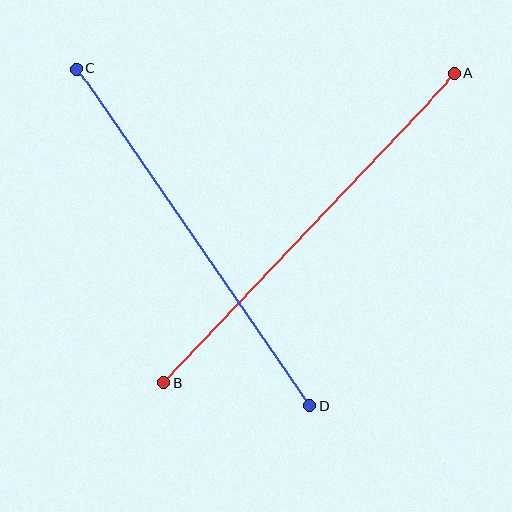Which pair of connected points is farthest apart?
Points A and B are farthest apart.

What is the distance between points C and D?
The distance is approximately 410 pixels.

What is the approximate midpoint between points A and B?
The midpoint is at approximately (309, 228) pixels.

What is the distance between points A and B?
The distance is approximately 425 pixels.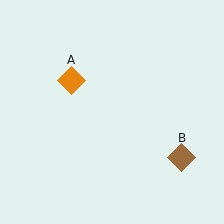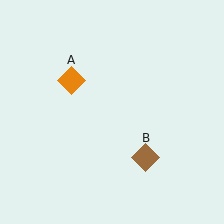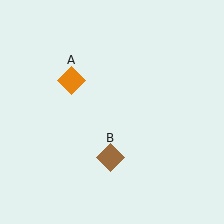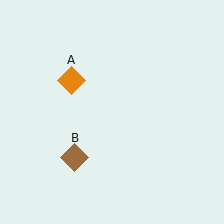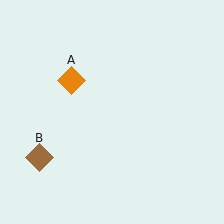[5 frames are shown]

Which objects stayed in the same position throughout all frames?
Orange diamond (object A) remained stationary.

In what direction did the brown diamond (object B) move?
The brown diamond (object B) moved left.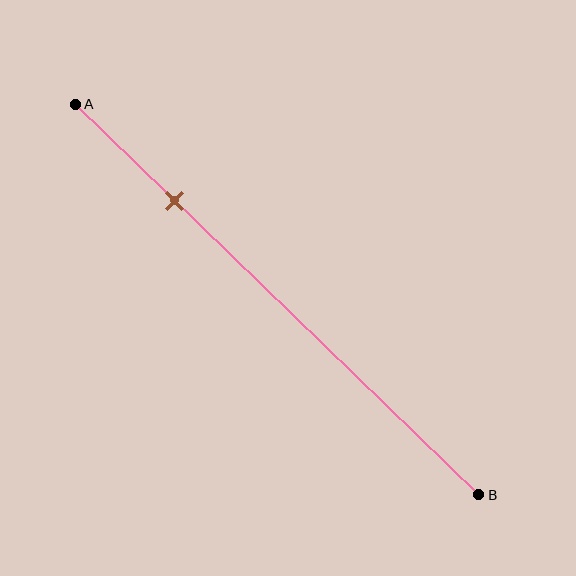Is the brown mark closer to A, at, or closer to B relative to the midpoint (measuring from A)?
The brown mark is closer to point A than the midpoint of segment AB.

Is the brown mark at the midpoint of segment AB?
No, the mark is at about 25% from A, not at the 50% midpoint.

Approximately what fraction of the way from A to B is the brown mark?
The brown mark is approximately 25% of the way from A to B.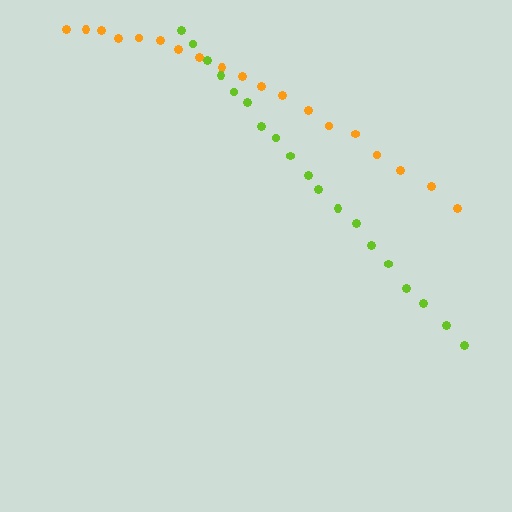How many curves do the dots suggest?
There are 2 distinct paths.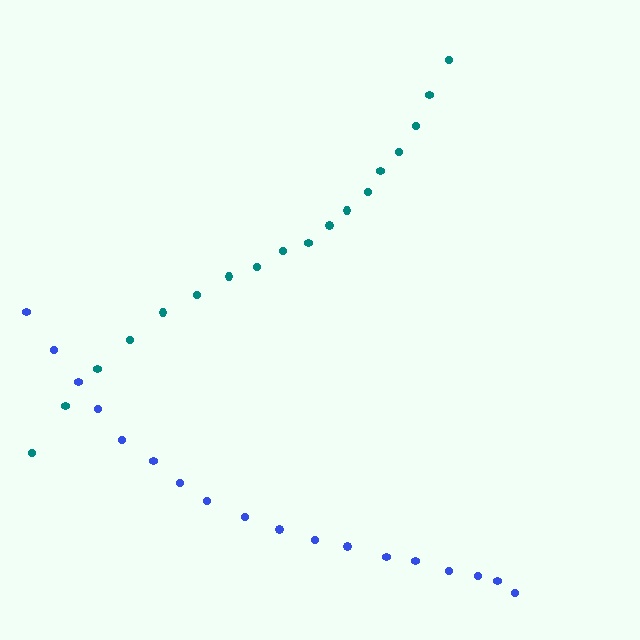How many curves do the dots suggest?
There are 2 distinct paths.